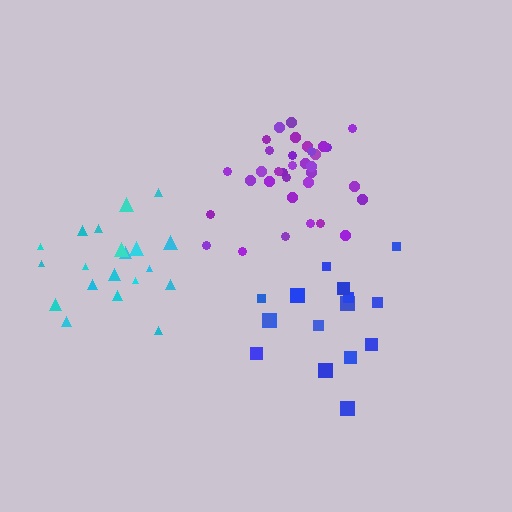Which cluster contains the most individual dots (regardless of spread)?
Purple (34).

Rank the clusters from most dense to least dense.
purple, cyan, blue.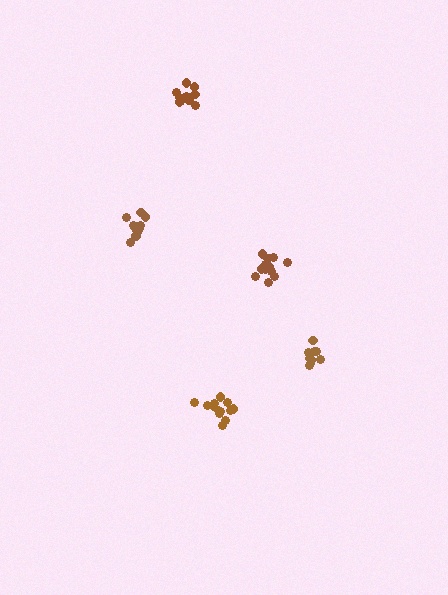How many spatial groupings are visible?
There are 5 spatial groupings.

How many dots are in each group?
Group 1: 10 dots, Group 2: 13 dots, Group 3: 13 dots, Group 4: 9 dots, Group 5: 10 dots (55 total).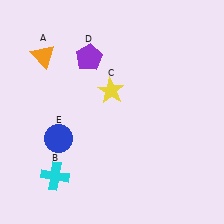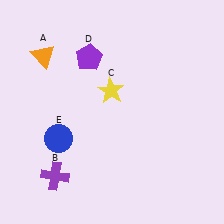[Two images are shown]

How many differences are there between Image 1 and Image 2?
There is 1 difference between the two images.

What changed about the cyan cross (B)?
In Image 1, B is cyan. In Image 2, it changed to purple.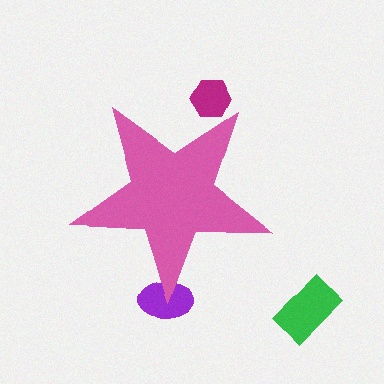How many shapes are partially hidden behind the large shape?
2 shapes are partially hidden.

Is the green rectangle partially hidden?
No, the green rectangle is fully visible.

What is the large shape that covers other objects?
A pink star.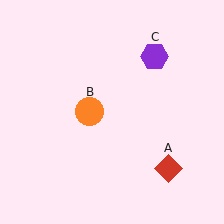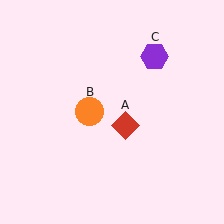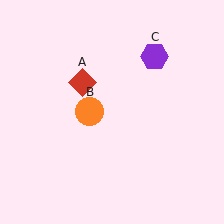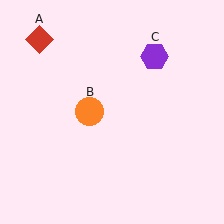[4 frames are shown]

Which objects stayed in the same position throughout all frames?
Orange circle (object B) and purple hexagon (object C) remained stationary.